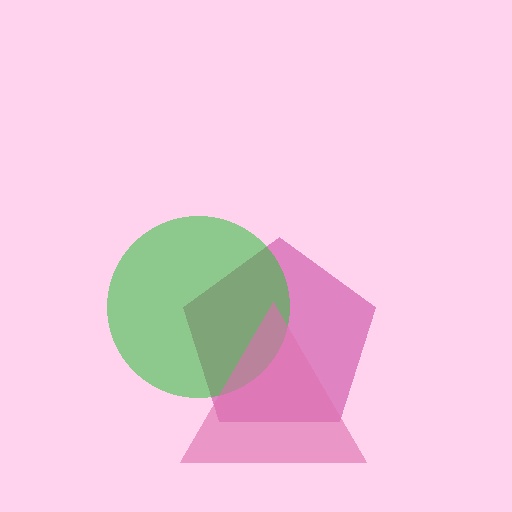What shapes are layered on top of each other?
The layered shapes are: a magenta pentagon, a green circle, a pink triangle.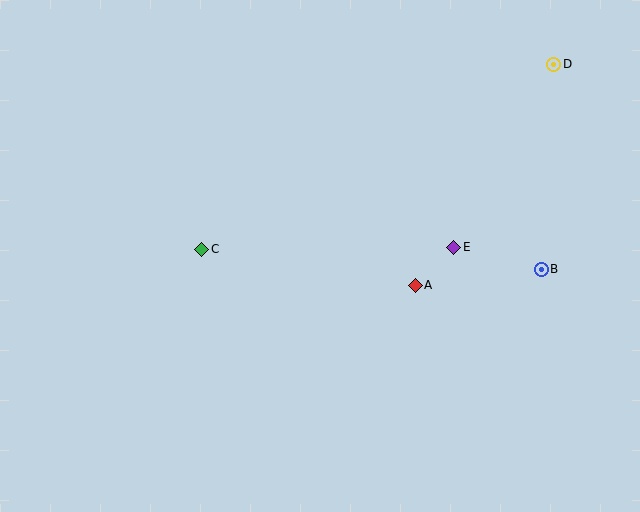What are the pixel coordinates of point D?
Point D is at (554, 64).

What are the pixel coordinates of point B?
Point B is at (541, 269).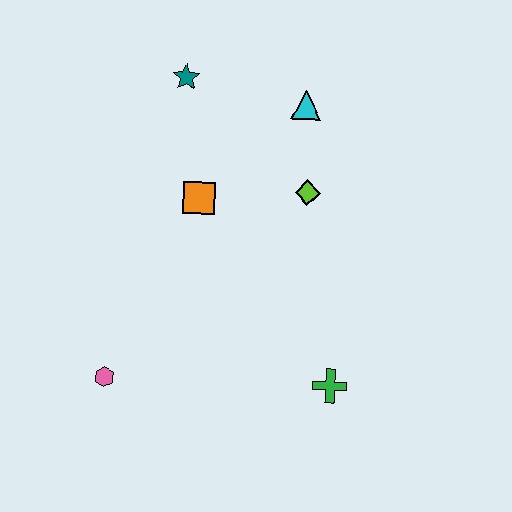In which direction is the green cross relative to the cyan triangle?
The green cross is below the cyan triangle.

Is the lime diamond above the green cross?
Yes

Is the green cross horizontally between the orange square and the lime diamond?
No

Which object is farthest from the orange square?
The green cross is farthest from the orange square.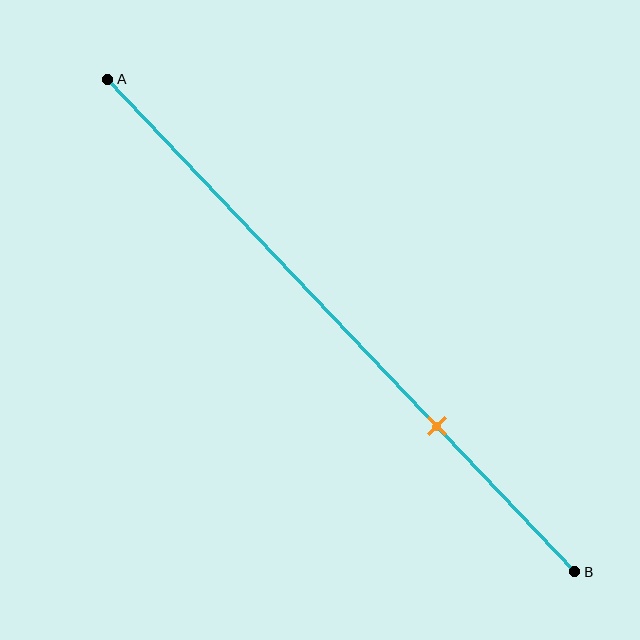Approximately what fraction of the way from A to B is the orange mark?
The orange mark is approximately 70% of the way from A to B.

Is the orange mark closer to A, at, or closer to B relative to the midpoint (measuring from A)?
The orange mark is closer to point B than the midpoint of segment AB.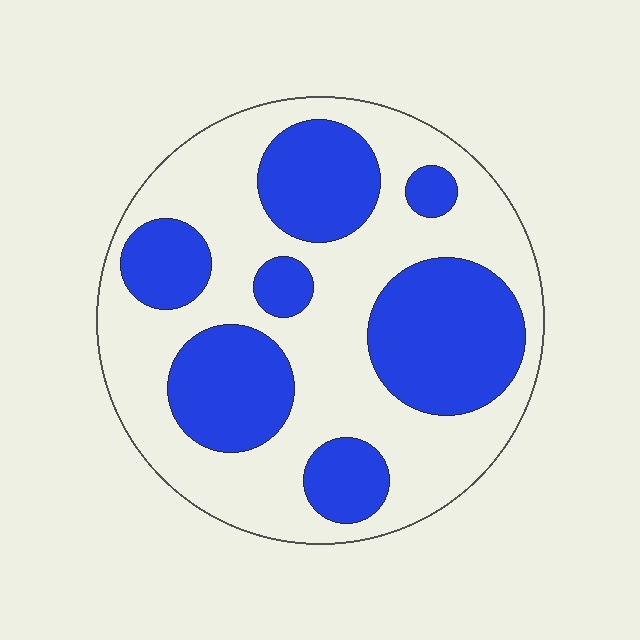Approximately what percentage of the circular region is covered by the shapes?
Approximately 40%.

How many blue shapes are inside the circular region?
7.